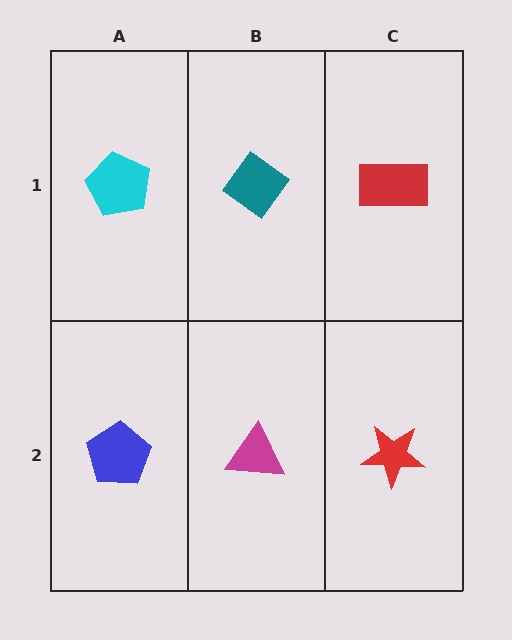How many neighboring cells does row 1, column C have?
2.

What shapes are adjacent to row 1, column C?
A red star (row 2, column C), a teal diamond (row 1, column B).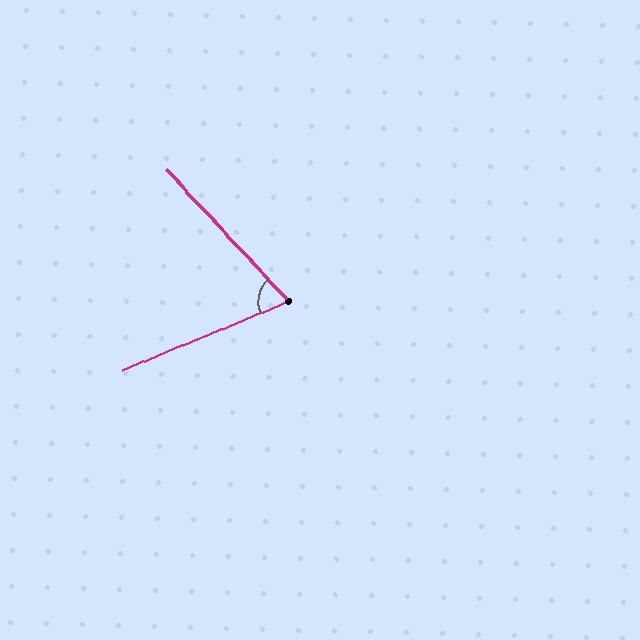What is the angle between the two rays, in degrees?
Approximately 70 degrees.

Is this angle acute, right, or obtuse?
It is acute.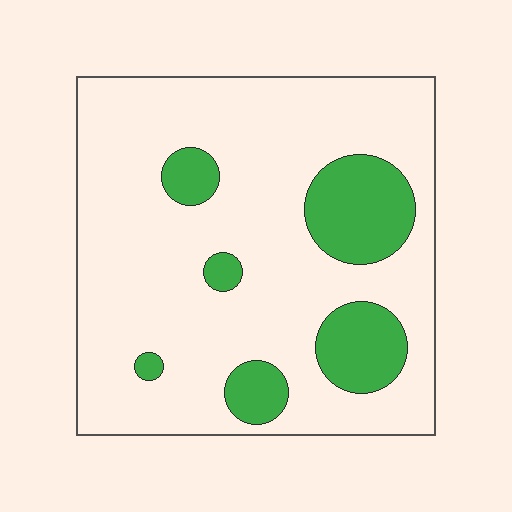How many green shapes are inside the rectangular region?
6.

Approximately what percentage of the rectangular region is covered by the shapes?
Approximately 20%.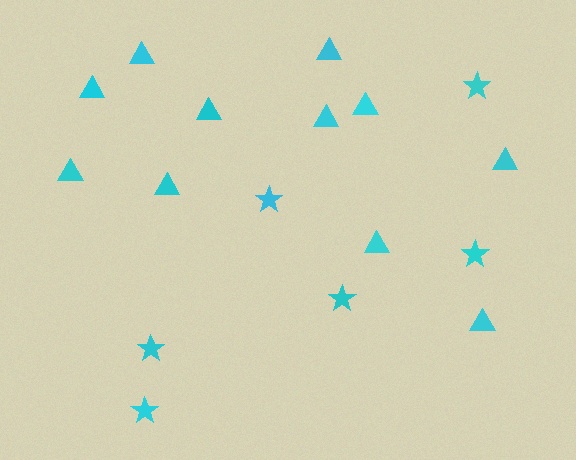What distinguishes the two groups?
There are 2 groups: one group of stars (6) and one group of triangles (11).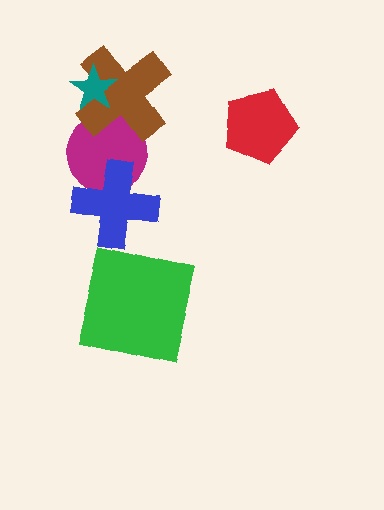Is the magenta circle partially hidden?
Yes, it is partially covered by another shape.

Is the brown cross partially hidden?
Yes, it is partially covered by another shape.